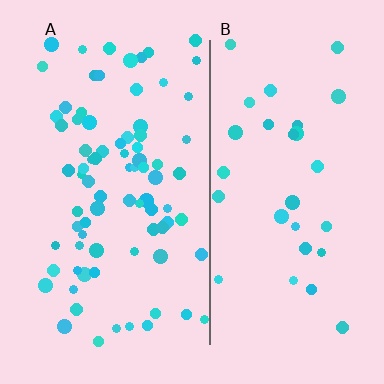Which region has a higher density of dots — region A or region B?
A (the left).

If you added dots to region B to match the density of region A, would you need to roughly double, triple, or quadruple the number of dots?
Approximately triple.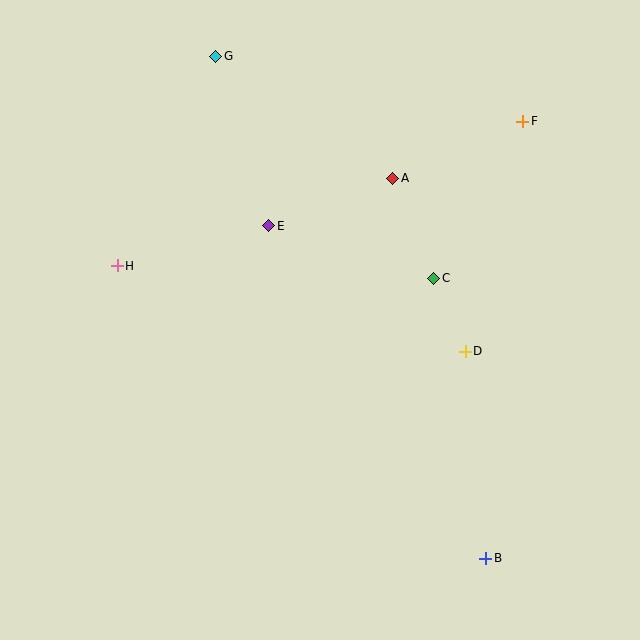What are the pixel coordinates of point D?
Point D is at (465, 351).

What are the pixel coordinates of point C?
Point C is at (434, 278).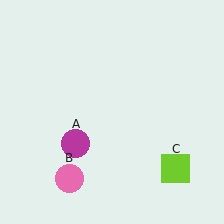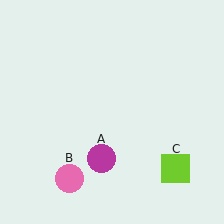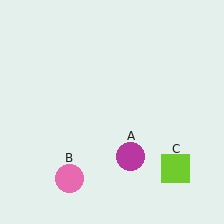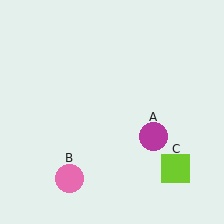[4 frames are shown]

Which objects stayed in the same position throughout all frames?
Pink circle (object B) and lime square (object C) remained stationary.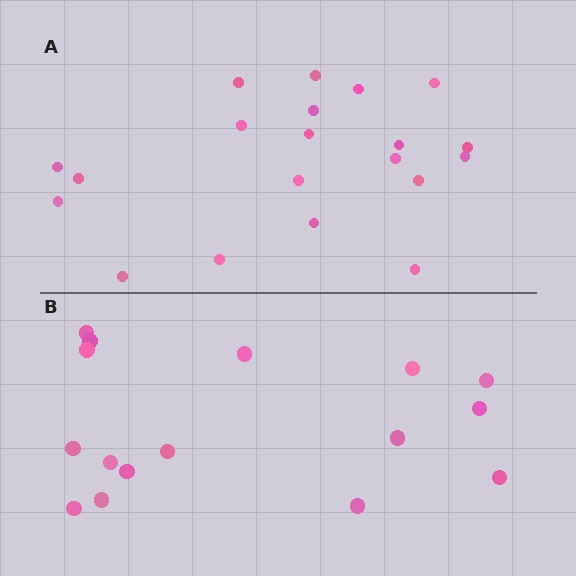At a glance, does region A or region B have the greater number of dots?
Region A (the top region) has more dots.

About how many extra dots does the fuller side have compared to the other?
Region A has about 4 more dots than region B.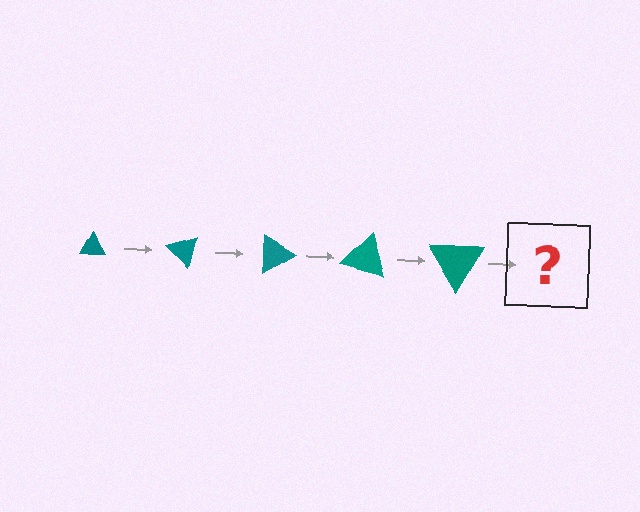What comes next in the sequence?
The next element should be a triangle, larger than the previous one and rotated 225 degrees from the start.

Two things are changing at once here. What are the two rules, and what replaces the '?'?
The two rules are that the triangle grows larger each step and it rotates 45 degrees each step. The '?' should be a triangle, larger than the previous one and rotated 225 degrees from the start.